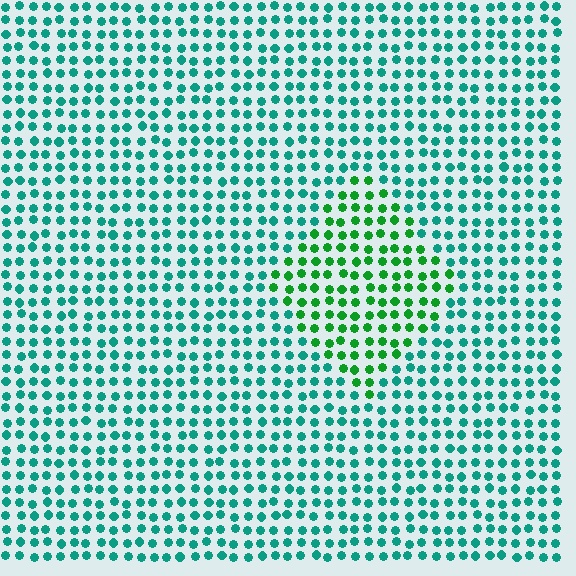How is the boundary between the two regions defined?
The boundary is defined purely by a slight shift in hue (about 40 degrees). Spacing, size, and orientation are identical on both sides.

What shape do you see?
I see a diamond.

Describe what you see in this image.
The image is filled with small teal elements in a uniform arrangement. A diamond-shaped region is visible where the elements are tinted to a slightly different hue, forming a subtle color boundary.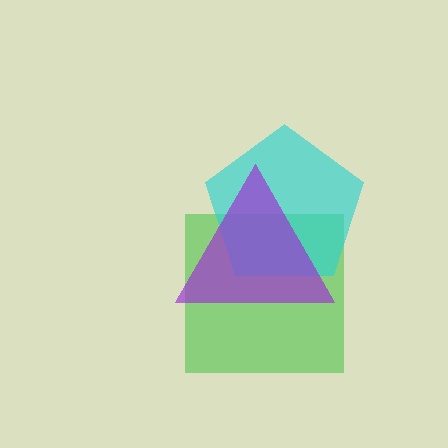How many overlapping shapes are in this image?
There are 3 overlapping shapes in the image.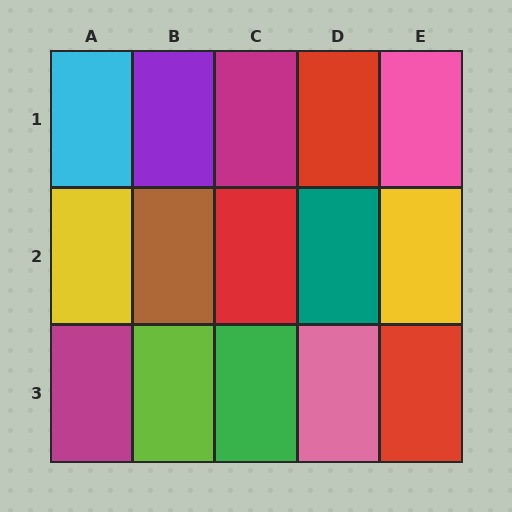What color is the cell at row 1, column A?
Cyan.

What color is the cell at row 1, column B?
Purple.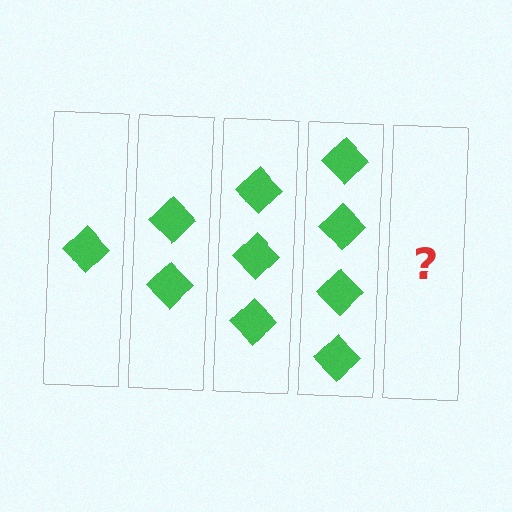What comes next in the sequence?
The next element should be 5 diamonds.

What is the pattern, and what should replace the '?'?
The pattern is that each step adds one more diamond. The '?' should be 5 diamonds.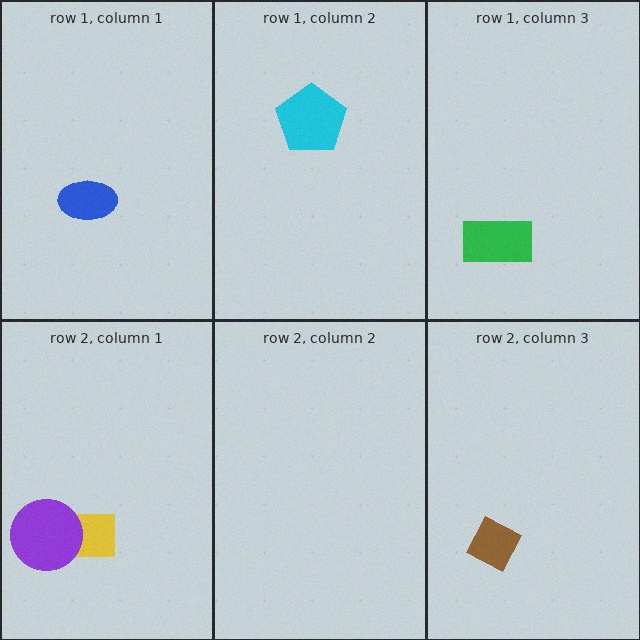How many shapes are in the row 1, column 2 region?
1.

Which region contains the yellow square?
The row 2, column 1 region.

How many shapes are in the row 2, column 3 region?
1.